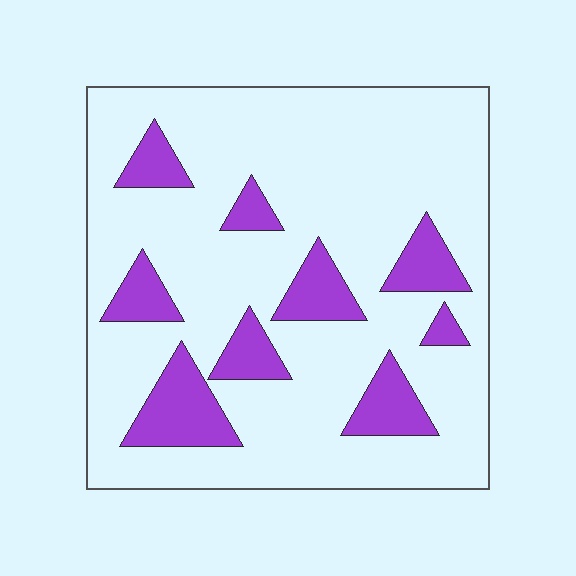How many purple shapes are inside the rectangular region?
9.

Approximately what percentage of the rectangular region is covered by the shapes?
Approximately 20%.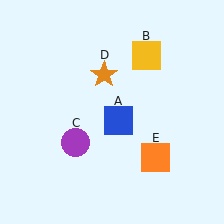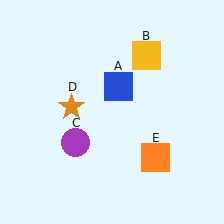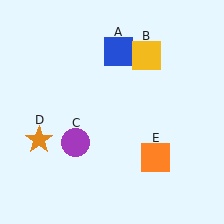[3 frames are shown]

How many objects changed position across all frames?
2 objects changed position: blue square (object A), orange star (object D).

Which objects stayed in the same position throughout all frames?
Yellow square (object B) and purple circle (object C) and orange square (object E) remained stationary.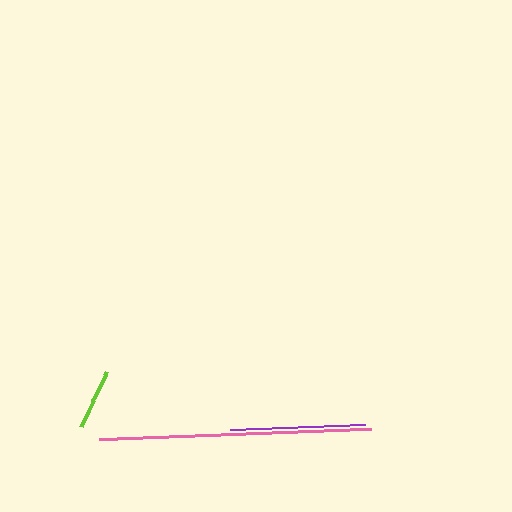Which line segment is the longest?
The pink line is the longest at approximately 273 pixels.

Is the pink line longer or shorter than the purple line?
The pink line is longer than the purple line.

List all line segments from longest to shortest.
From longest to shortest: pink, purple, lime.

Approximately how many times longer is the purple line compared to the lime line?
The purple line is approximately 2.2 times the length of the lime line.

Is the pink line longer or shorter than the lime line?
The pink line is longer than the lime line.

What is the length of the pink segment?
The pink segment is approximately 273 pixels long.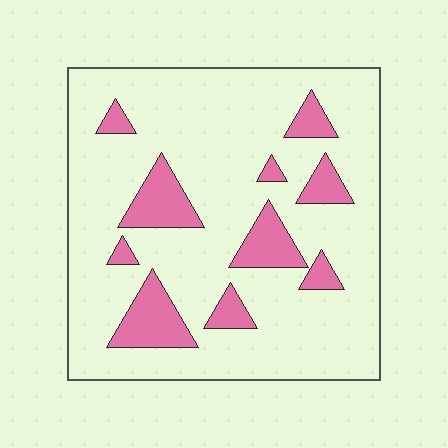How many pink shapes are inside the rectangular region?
10.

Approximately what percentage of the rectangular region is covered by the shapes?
Approximately 15%.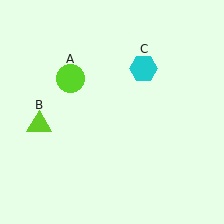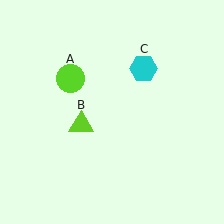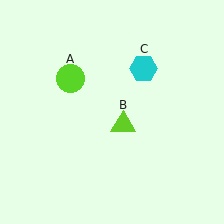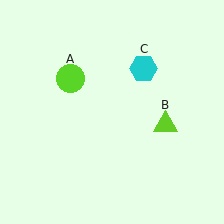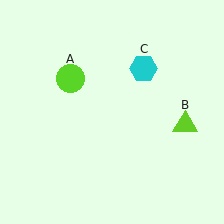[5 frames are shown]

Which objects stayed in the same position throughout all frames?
Lime circle (object A) and cyan hexagon (object C) remained stationary.